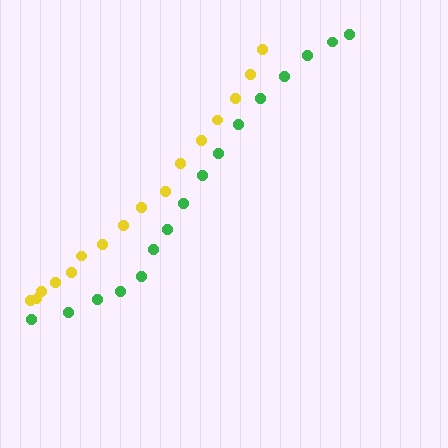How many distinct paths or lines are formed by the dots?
There are 2 distinct paths.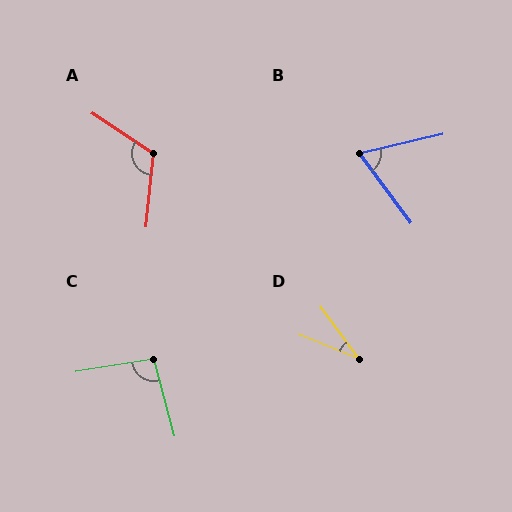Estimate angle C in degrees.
Approximately 96 degrees.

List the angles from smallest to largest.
D (31°), B (67°), C (96°), A (117°).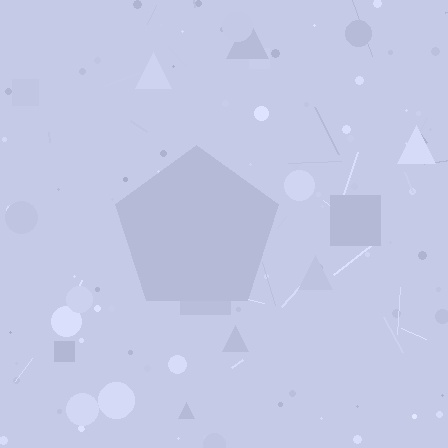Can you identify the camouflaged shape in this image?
The camouflaged shape is a pentagon.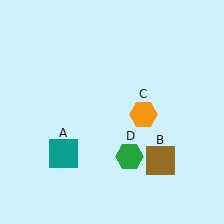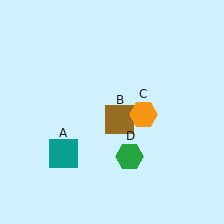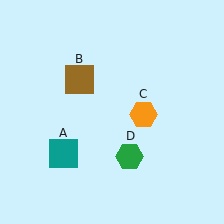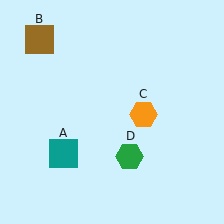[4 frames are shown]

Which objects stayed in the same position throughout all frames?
Teal square (object A) and orange hexagon (object C) and green hexagon (object D) remained stationary.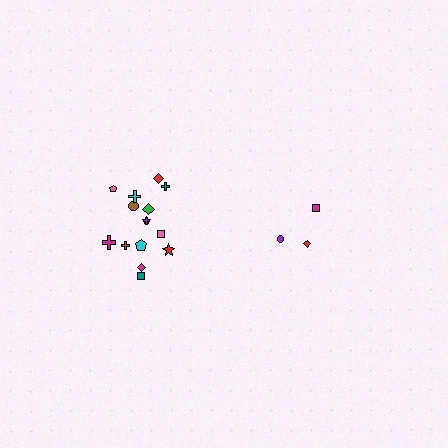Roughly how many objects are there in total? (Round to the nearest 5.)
Roughly 20 objects in total.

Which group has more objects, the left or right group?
The left group.